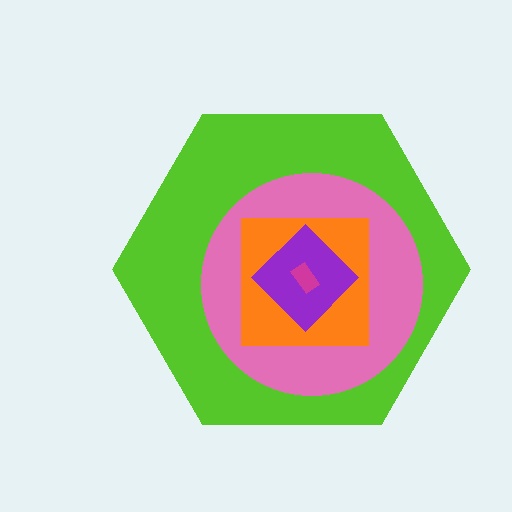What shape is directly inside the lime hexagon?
The pink circle.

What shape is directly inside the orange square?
The purple diamond.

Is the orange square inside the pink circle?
Yes.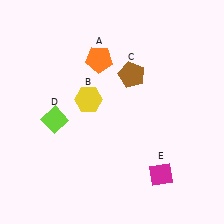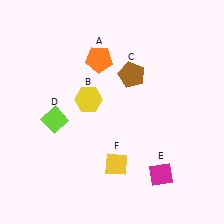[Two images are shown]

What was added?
A yellow diamond (F) was added in Image 2.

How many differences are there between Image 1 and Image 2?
There is 1 difference between the two images.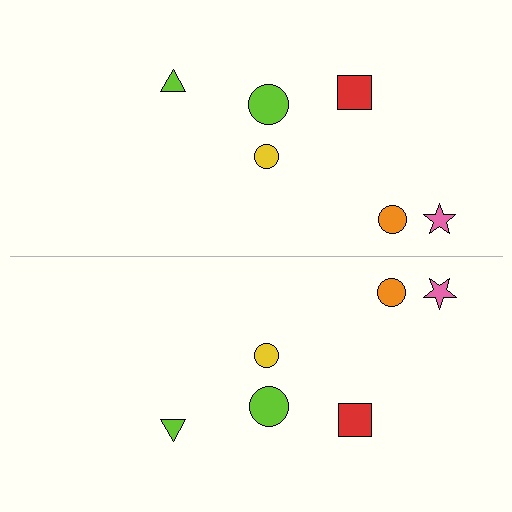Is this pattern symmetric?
Yes, this pattern has bilateral (reflection) symmetry.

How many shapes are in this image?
There are 12 shapes in this image.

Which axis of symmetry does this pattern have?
The pattern has a horizontal axis of symmetry running through the center of the image.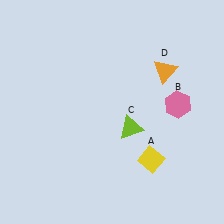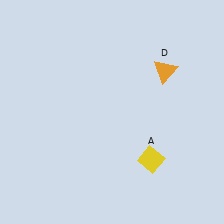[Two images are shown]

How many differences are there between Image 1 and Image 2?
There are 2 differences between the two images.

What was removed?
The pink hexagon (B), the lime triangle (C) were removed in Image 2.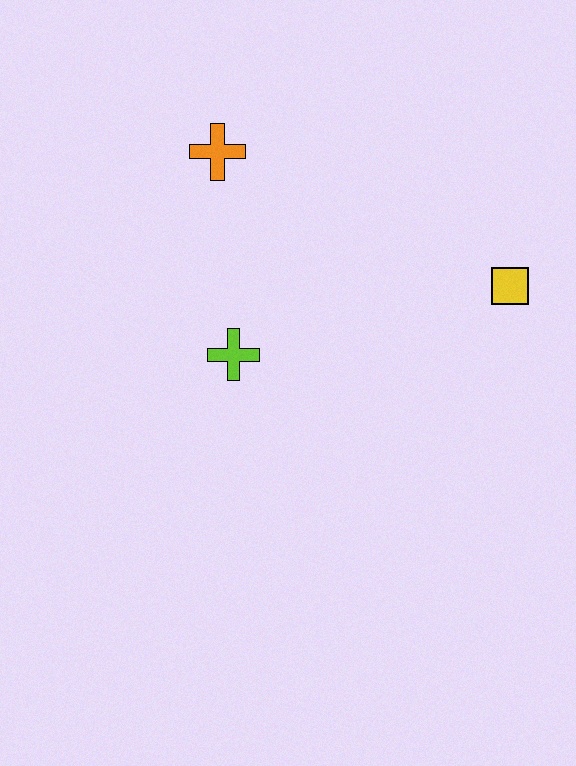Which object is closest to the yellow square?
The lime cross is closest to the yellow square.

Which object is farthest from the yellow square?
The orange cross is farthest from the yellow square.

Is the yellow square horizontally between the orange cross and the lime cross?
No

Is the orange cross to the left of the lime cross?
Yes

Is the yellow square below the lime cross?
No